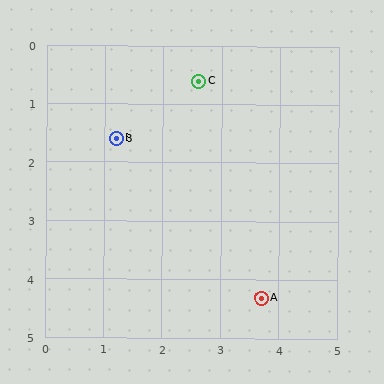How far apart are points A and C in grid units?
Points A and C are about 3.9 grid units apart.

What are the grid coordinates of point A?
Point A is at approximately (3.7, 4.3).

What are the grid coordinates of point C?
Point C is at approximately (2.6, 0.6).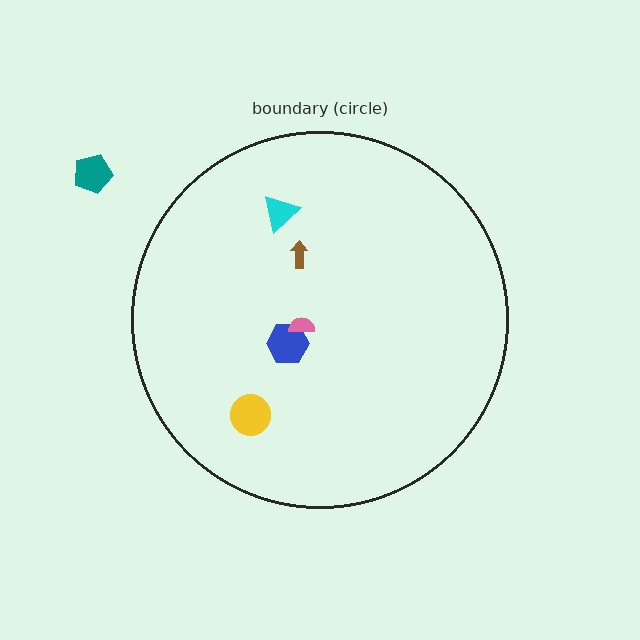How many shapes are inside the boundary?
5 inside, 1 outside.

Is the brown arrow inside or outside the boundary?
Inside.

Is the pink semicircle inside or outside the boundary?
Inside.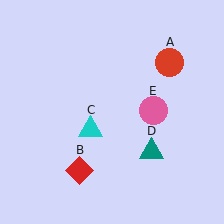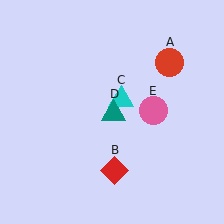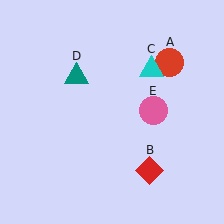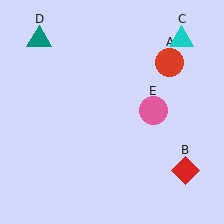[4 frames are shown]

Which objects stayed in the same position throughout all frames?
Red circle (object A) and pink circle (object E) remained stationary.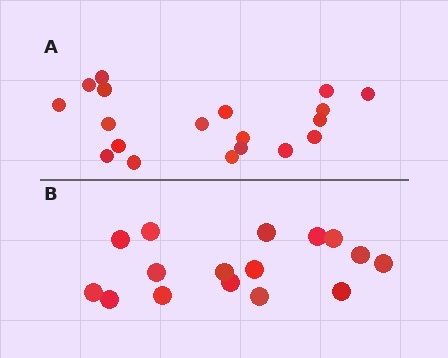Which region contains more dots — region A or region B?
Region A (the top region) has more dots.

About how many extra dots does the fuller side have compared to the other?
Region A has just a few more — roughly 2 or 3 more dots than region B.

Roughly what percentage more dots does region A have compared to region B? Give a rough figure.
About 20% more.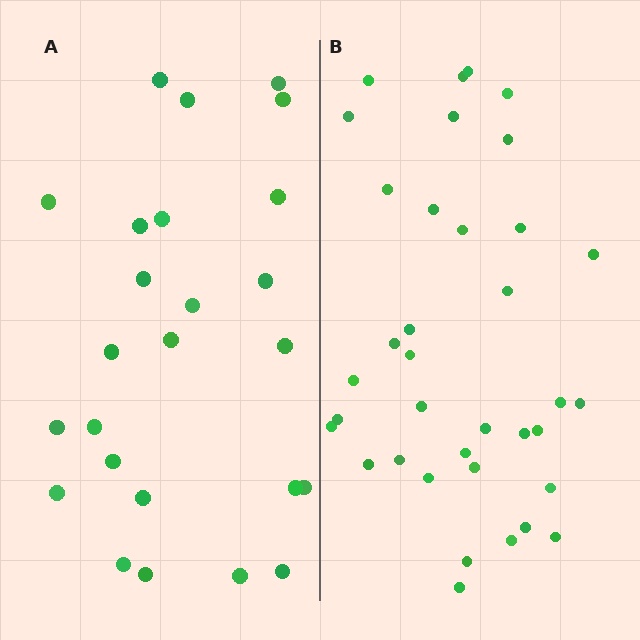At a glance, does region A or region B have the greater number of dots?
Region B (the right region) has more dots.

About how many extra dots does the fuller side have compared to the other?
Region B has roughly 12 or so more dots than region A.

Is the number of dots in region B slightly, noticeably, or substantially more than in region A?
Region B has noticeably more, but not dramatically so. The ratio is roughly 1.4 to 1.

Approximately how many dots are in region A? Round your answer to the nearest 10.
About 20 dots. (The exact count is 25, which rounds to 20.)